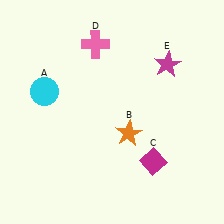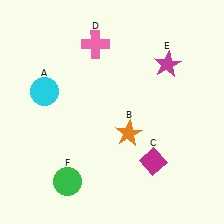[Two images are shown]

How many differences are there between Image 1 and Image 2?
There is 1 difference between the two images.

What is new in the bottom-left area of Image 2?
A green circle (F) was added in the bottom-left area of Image 2.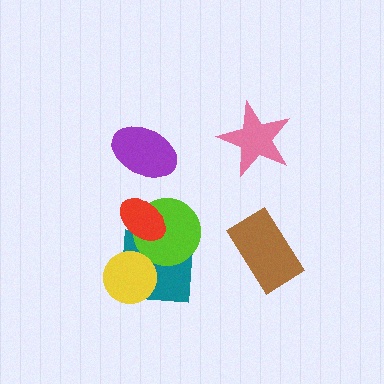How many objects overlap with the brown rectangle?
0 objects overlap with the brown rectangle.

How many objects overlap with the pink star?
0 objects overlap with the pink star.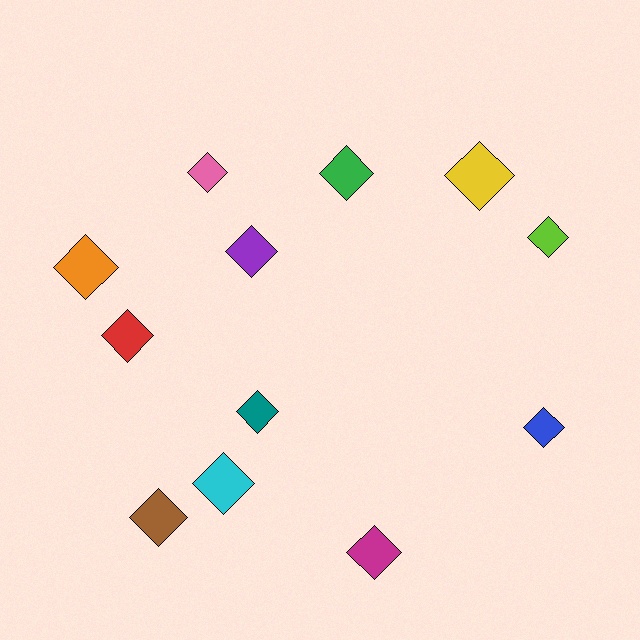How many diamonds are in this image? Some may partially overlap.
There are 12 diamonds.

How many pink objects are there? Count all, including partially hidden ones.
There is 1 pink object.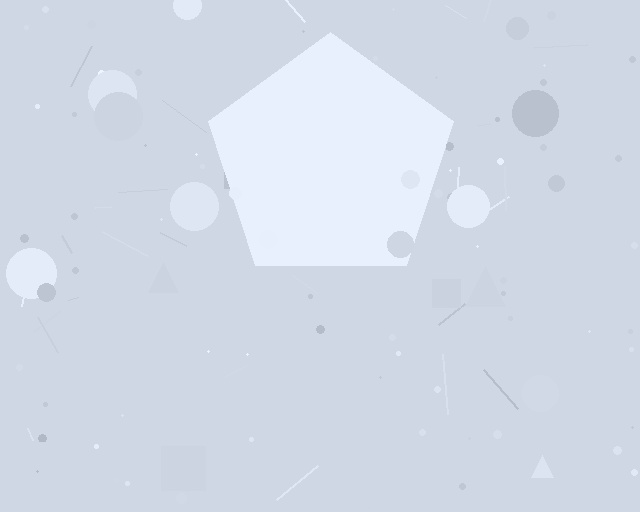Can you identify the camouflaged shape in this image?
The camouflaged shape is a pentagon.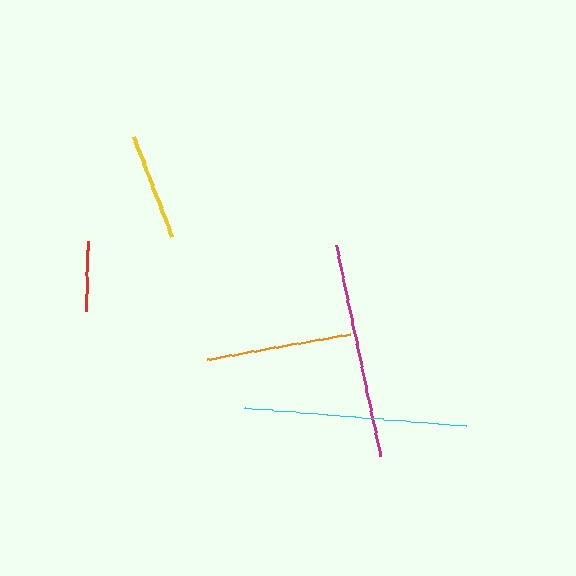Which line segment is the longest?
The cyan line is the longest at approximately 222 pixels.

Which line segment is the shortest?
The red line is the shortest at approximately 70 pixels.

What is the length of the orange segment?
The orange segment is approximately 146 pixels long.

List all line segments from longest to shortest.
From longest to shortest: cyan, magenta, orange, yellow, red.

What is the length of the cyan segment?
The cyan segment is approximately 222 pixels long.